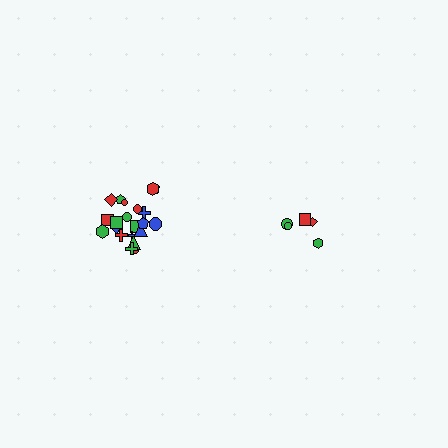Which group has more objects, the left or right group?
The left group.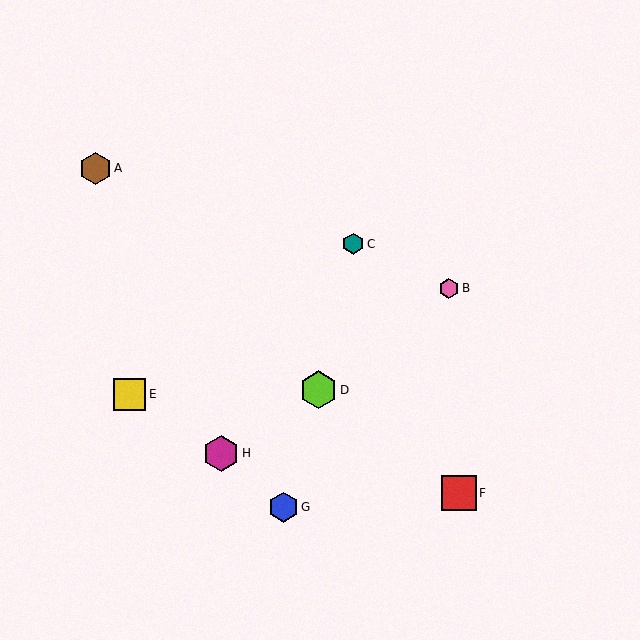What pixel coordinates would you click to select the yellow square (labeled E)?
Click at (130, 394) to select the yellow square E.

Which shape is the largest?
The lime hexagon (labeled D) is the largest.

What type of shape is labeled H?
Shape H is a magenta hexagon.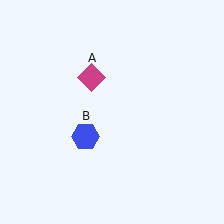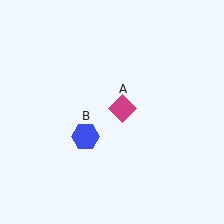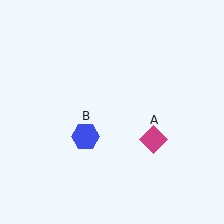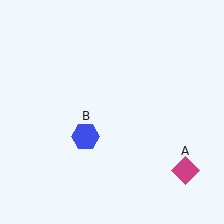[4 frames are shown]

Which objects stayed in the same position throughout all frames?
Blue hexagon (object B) remained stationary.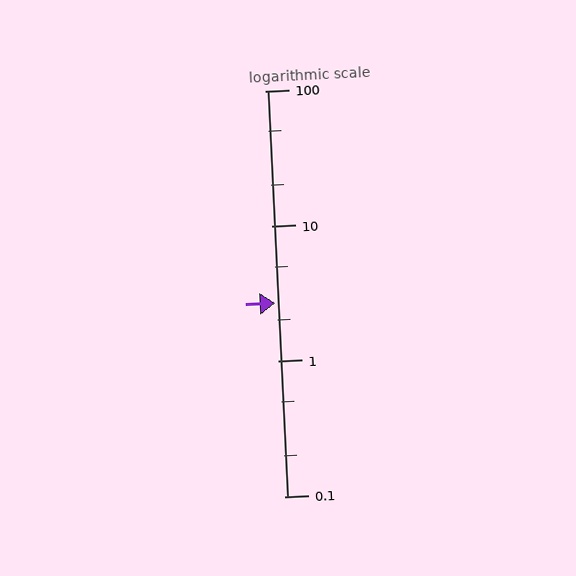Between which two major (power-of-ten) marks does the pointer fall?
The pointer is between 1 and 10.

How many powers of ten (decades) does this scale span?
The scale spans 3 decades, from 0.1 to 100.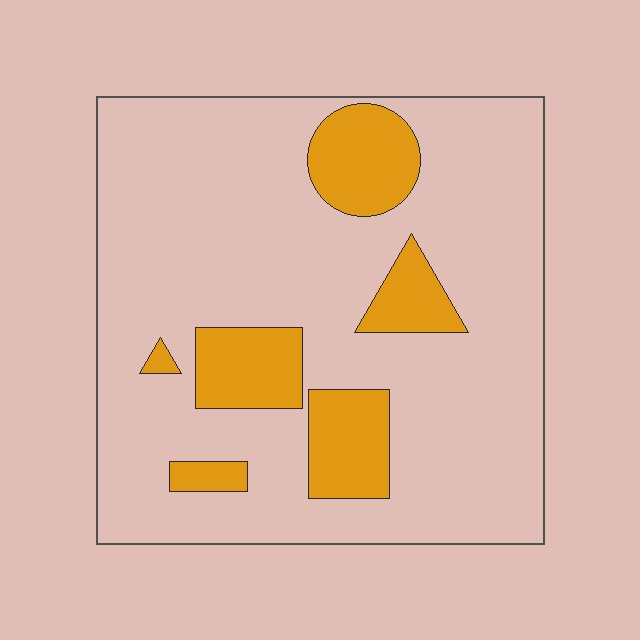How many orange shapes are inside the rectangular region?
6.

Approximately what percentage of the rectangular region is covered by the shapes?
Approximately 20%.